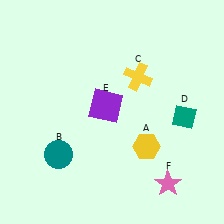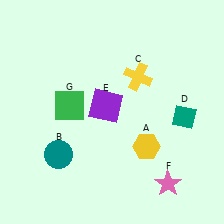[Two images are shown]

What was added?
A green square (G) was added in Image 2.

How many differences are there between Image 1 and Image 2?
There is 1 difference between the two images.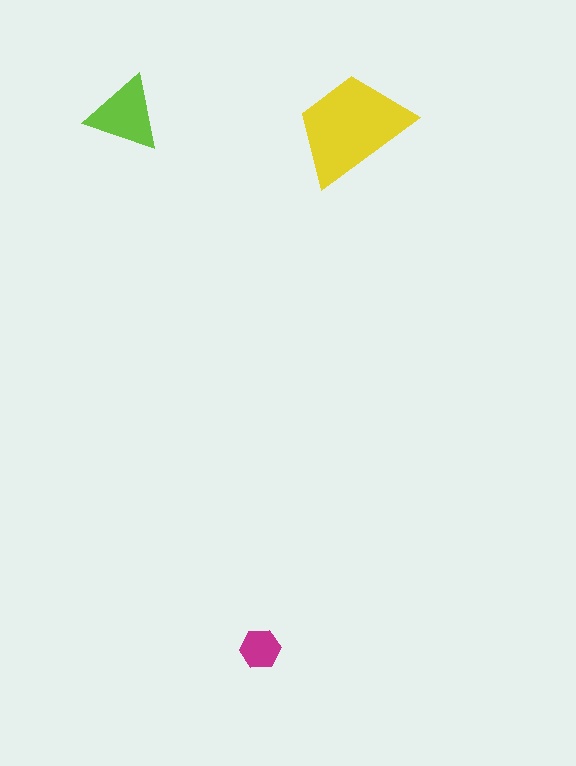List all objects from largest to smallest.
The yellow trapezoid, the lime triangle, the magenta hexagon.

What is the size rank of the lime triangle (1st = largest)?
2nd.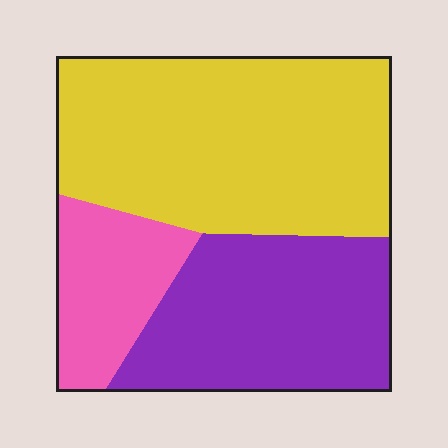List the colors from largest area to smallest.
From largest to smallest: yellow, purple, pink.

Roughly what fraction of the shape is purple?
Purple takes up about one third (1/3) of the shape.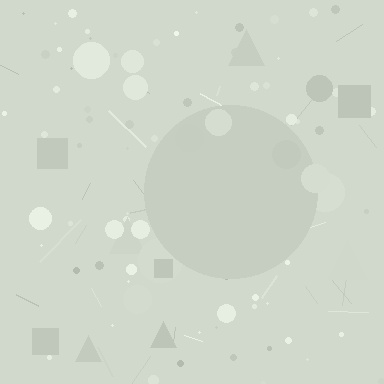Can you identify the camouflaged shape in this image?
The camouflaged shape is a circle.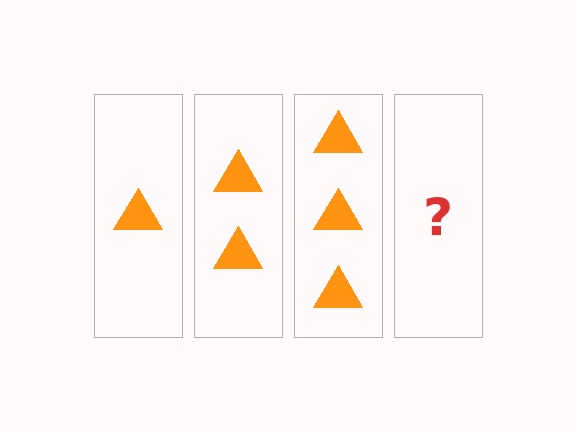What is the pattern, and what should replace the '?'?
The pattern is that each step adds one more triangle. The '?' should be 4 triangles.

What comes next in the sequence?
The next element should be 4 triangles.